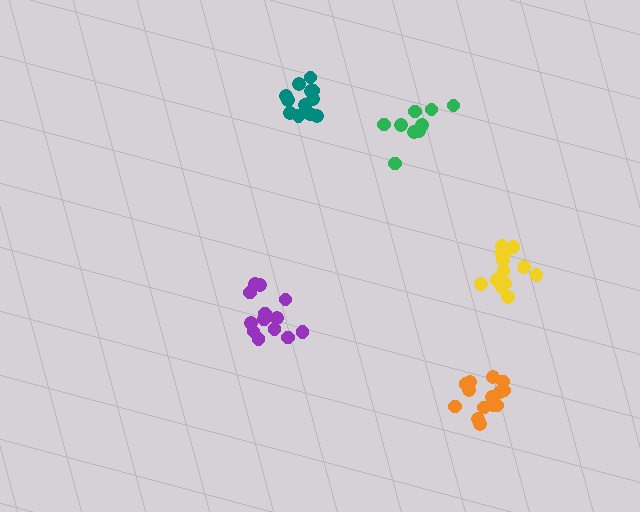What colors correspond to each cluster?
The clusters are colored: purple, green, teal, yellow, orange.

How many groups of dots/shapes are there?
There are 5 groups.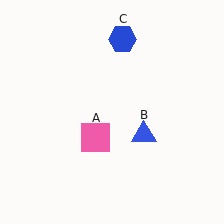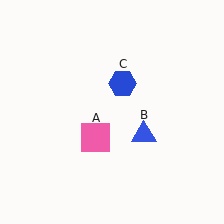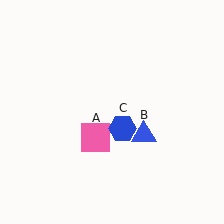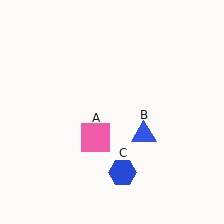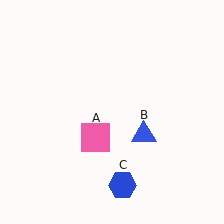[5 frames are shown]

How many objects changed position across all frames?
1 object changed position: blue hexagon (object C).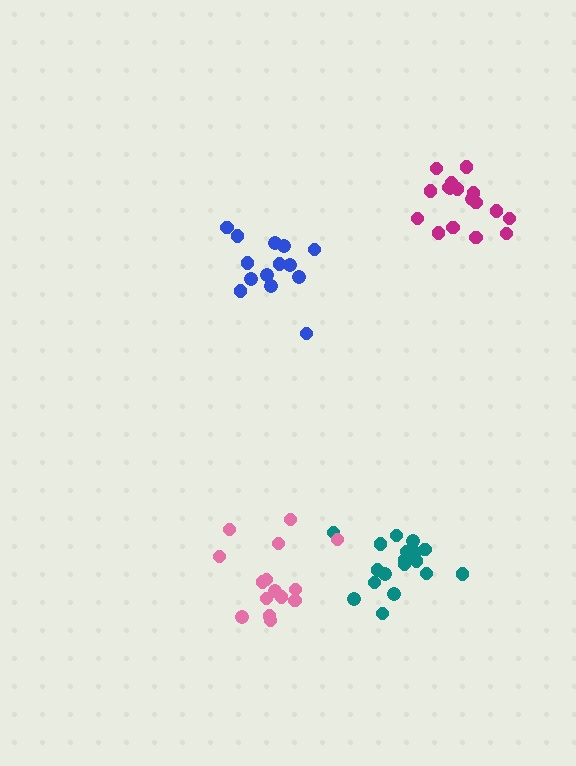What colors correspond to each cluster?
The clusters are colored: teal, pink, magenta, blue.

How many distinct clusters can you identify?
There are 4 distinct clusters.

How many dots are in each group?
Group 1: 18 dots, Group 2: 15 dots, Group 3: 17 dots, Group 4: 14 dots (64 total).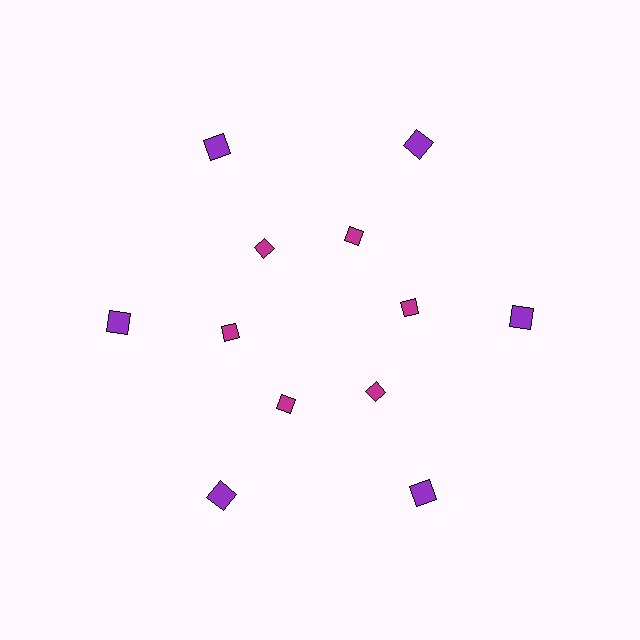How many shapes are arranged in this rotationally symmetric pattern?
There are 12 shapes, arranged in 6 groups of 2.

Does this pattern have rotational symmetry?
Yes, this pattern has 6-fold rotational symmetry. It looks the same after rotating 60 degrees around the center.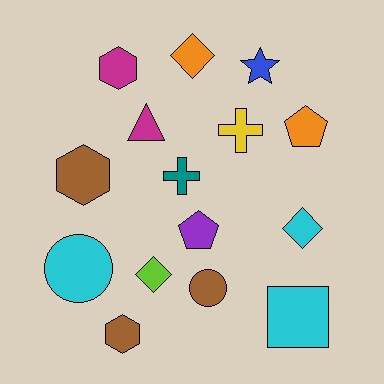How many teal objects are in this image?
There is 1 teal object.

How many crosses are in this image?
There are 2 crosses.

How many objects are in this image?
There are 15 objects.